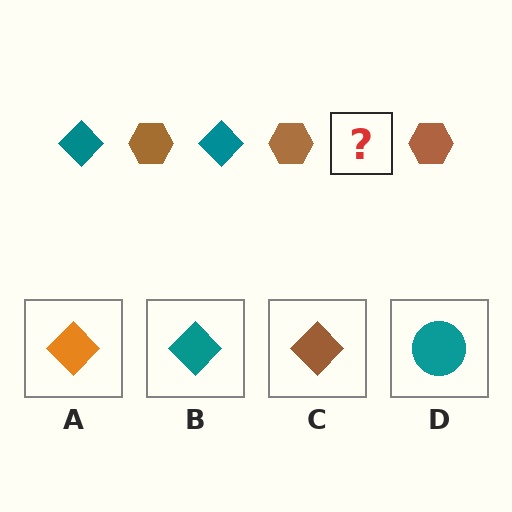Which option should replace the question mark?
Option B.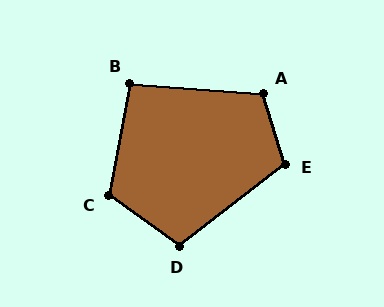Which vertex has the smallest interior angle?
B, at approximately 97 degrees.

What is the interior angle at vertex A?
Approximately 111 degrees (obtuse).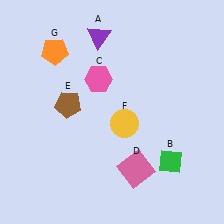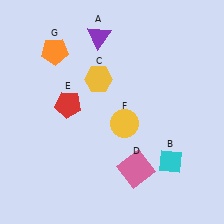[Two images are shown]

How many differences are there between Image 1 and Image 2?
There are 3 differences between the two images.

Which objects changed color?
B changed from green to cyan. C changed from pink to yellow. E changed from brown to red.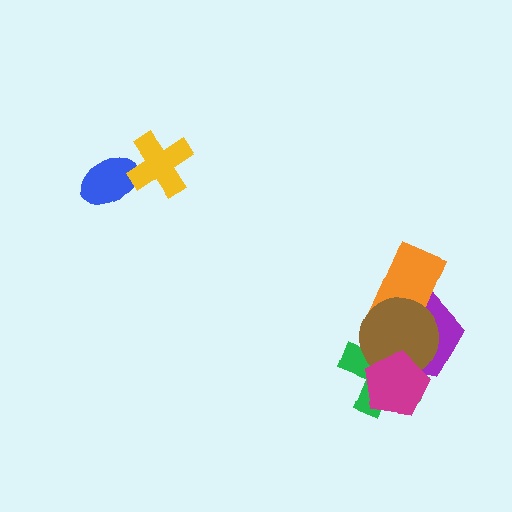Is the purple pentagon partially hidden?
Yes, it is partially covered by another shape.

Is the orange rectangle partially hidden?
Yes, it is partially covered by another shape.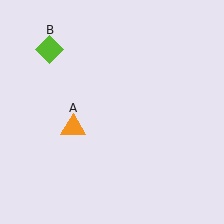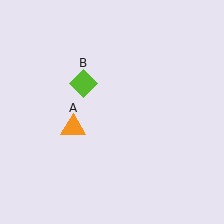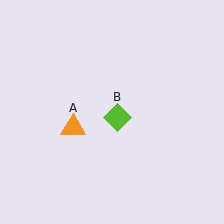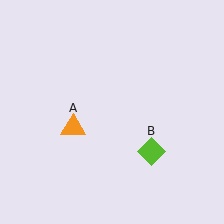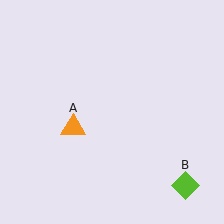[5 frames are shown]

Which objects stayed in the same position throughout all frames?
Orange triangle (object A) remained stationary.